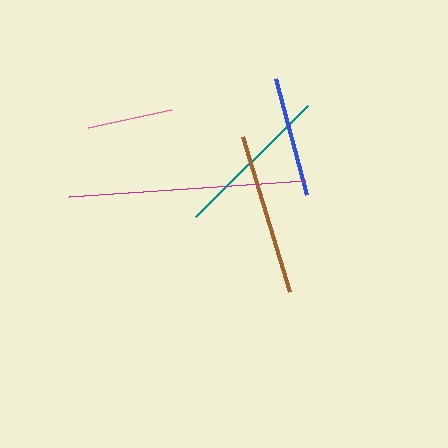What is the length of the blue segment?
The blue segment is approximately 120 pixels long.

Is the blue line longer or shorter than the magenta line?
The magenta line is longer than the blue line.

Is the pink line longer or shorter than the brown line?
The brown line is longer than the pink line.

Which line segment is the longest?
The magenta line is the longest at approximately 236 pixels.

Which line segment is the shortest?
The pink line is the shortest at approximately 85 pixels.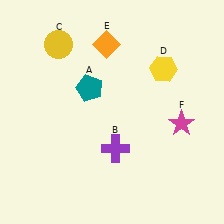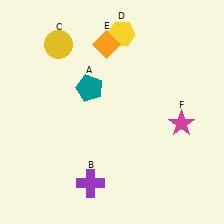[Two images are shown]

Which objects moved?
The objects that moved are: the purple cross (B), the yellow hexagon (D).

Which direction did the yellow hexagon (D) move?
The yellow hexagon (D) moved left.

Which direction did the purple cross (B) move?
The purple cross (B) moved down.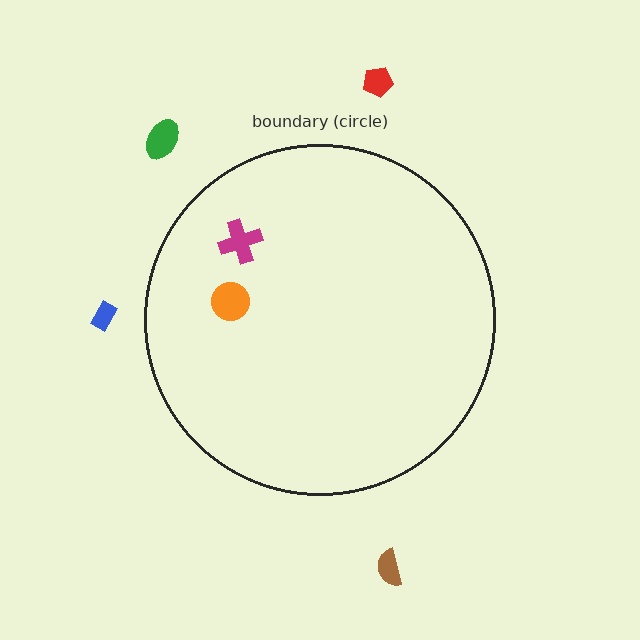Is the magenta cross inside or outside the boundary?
Inside.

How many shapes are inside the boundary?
2 inside, 4 outside.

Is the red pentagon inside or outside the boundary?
Outside.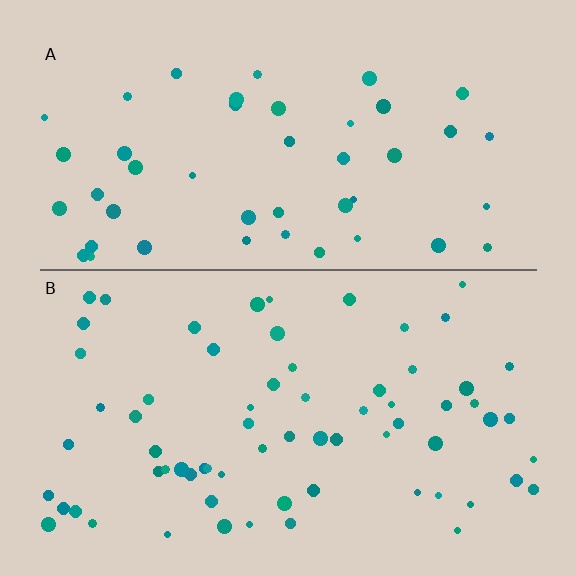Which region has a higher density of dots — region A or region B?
B (the bottom).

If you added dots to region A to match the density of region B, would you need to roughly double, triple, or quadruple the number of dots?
Approximately double.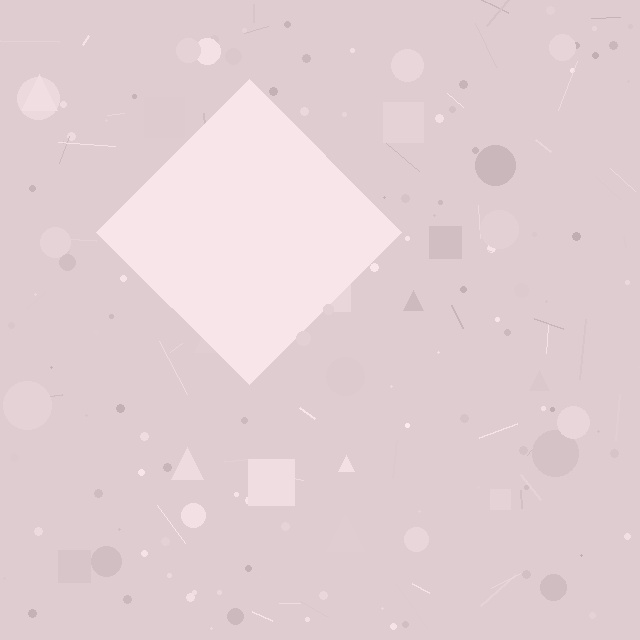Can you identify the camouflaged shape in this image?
The camouflaged shape is a diamond.